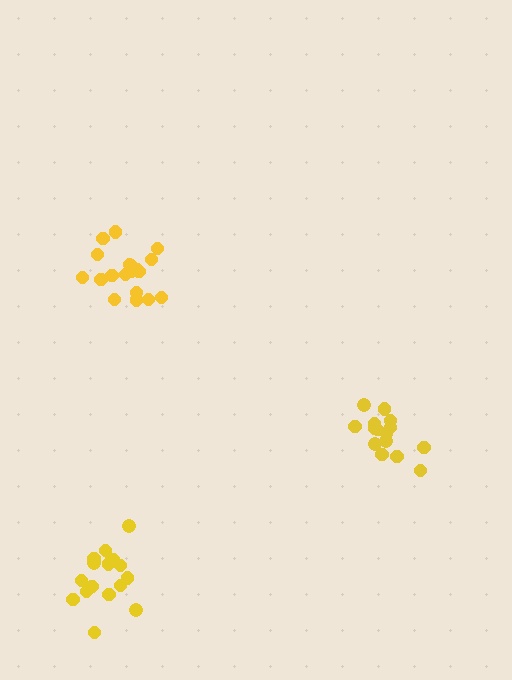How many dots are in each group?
Group 1: 19 dots, Group 2: 17 dots, Group 3: 15 dots (51 total).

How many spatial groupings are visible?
There are 3 spatial groupings.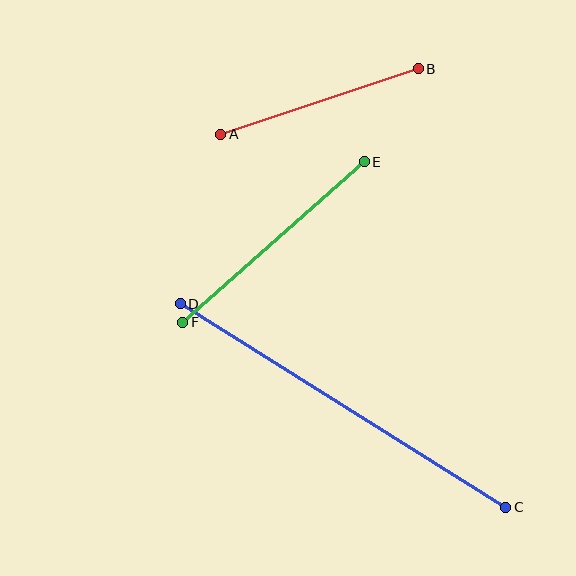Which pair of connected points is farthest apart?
Points C and D are farthest apart.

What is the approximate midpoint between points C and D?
The midpoint is at approximately (343, 406) pixels.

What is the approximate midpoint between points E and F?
The midpoint is at approximately (274, 242) pixels.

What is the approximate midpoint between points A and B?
The midpoint is at approximately (319, 102) pixels.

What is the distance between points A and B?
The distance is approximately 208 pixels.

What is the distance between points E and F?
The distance is approximately 242 pixels.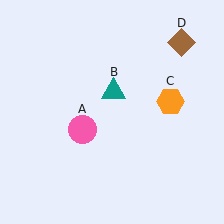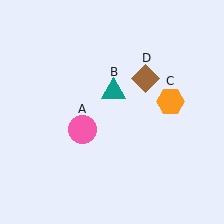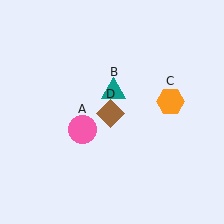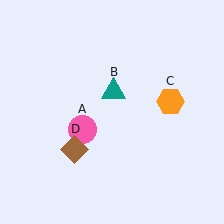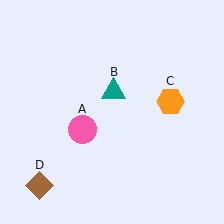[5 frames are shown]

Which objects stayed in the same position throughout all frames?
Pink circle (object A) and teal triangle (object B) and orange hexagon (object C) remained stationary.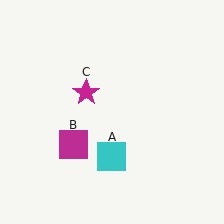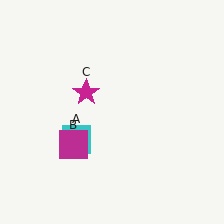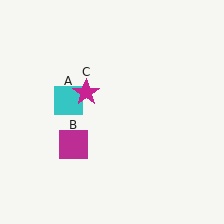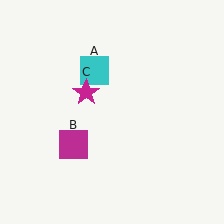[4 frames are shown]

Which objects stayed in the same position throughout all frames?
Magenta square (object B) and magenta star (object C) remained stationary.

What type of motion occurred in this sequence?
The cyan square (object A) rotated clockwise around the center of the scene.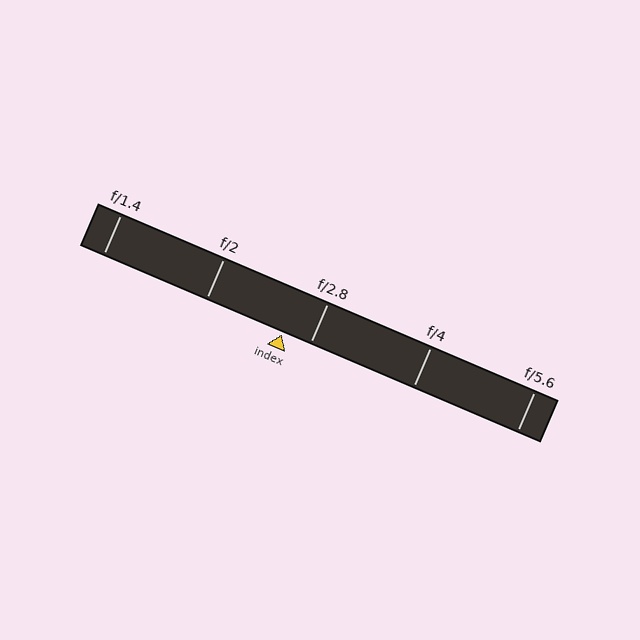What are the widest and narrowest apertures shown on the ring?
The widest aperture shown is f/1.4 and the narrowest is f/5.6.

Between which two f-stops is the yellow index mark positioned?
The index mark is between f/2 and f/2.8.